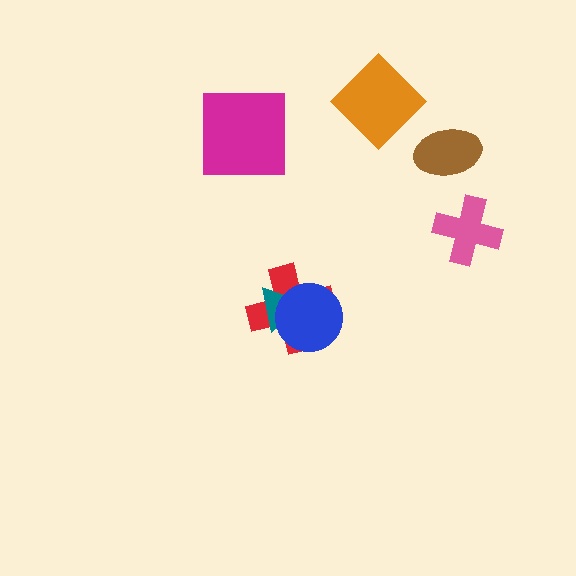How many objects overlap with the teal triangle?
2 objects overlap with the teal triangle.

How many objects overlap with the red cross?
2 objects overlap with the red cross.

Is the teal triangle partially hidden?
Yes, it is partially covered by another shape.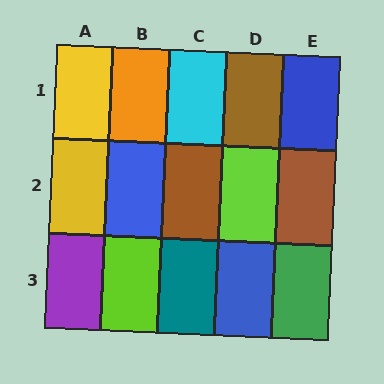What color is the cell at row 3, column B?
Lime.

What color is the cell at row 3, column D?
Blue.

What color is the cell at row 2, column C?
Brown.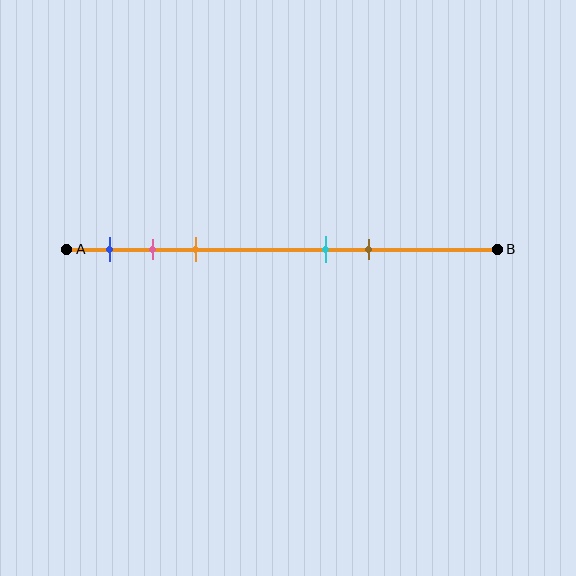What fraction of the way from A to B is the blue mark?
The blue mark is approximately 10% (0.1) of the way from A to B.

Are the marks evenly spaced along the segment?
No, the marks are not evenly spaced.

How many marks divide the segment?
There are 5 marks dividing the segment.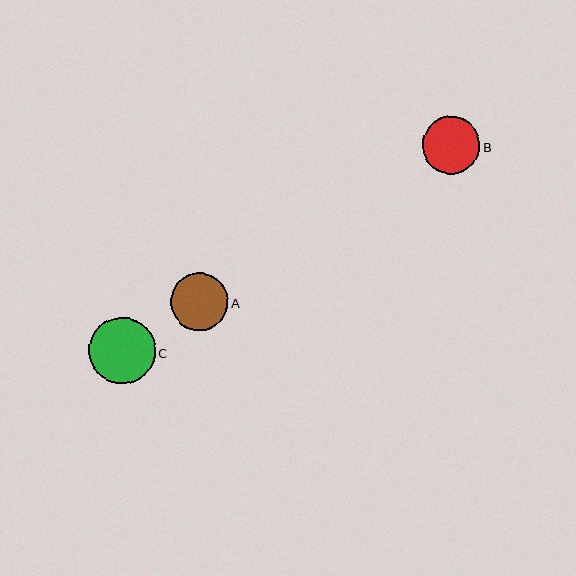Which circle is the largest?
Circle C is the largest with a size of approximately 66 pixels.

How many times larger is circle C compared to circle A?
Circle C is approximately 1.2 times the size of circle A.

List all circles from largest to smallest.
From largest to smallest: C, B, A.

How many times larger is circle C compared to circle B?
Circle C is approximately 1.1 times the size of circle B.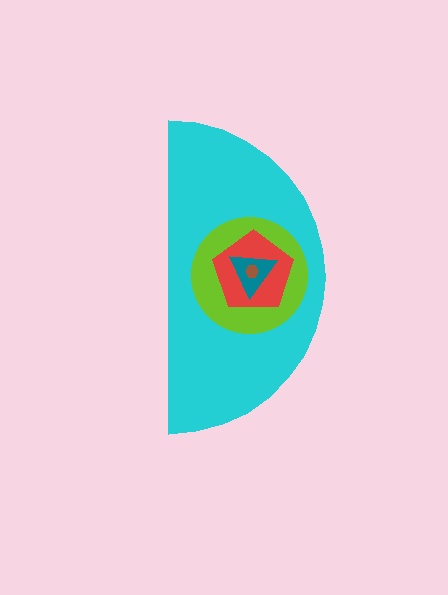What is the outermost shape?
The cyan semicircle.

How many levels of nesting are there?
5.